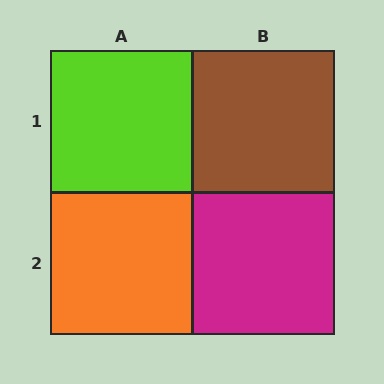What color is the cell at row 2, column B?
Magenta.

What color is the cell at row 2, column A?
Orange.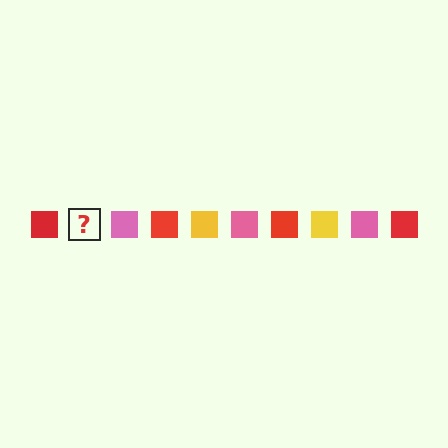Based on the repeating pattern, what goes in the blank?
The blank should be a yellow square.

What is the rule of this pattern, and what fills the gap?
The rule is that the pattern cycles through red, yellow, pink squares. The gap should be filled with a yellow square.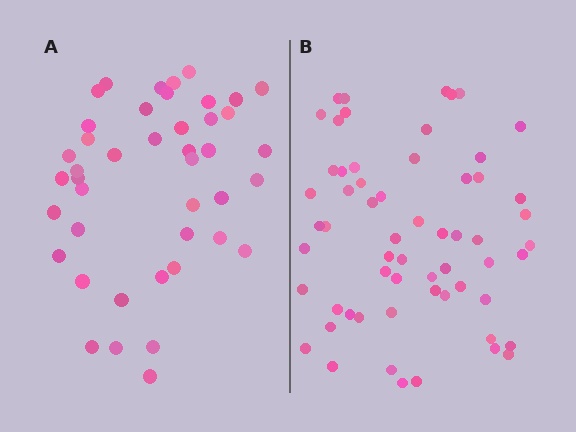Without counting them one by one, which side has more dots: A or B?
Region B (the right region) has more dots.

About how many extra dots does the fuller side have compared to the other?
Region B has approximately 15 more dots than region A.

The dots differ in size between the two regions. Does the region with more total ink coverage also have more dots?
No. Region A has more total ink coverage because its dots are larger, but region B actually contains more individual dots. Total area can be misleading — the number of items is what matters here.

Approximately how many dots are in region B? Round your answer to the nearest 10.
About 60 dots.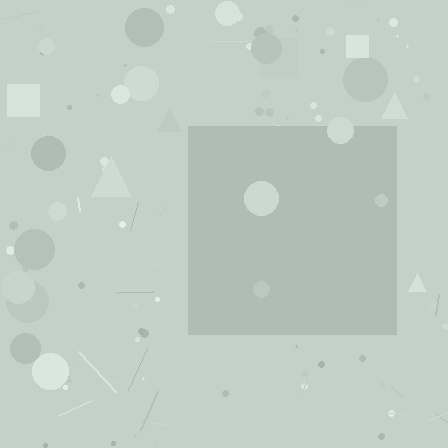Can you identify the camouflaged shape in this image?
The camouflaged shape is a square.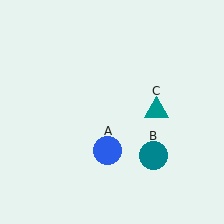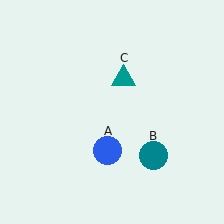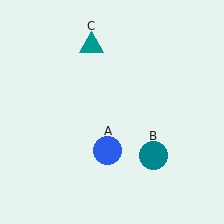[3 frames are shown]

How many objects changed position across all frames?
1 object changed position: teal triangle (object C).